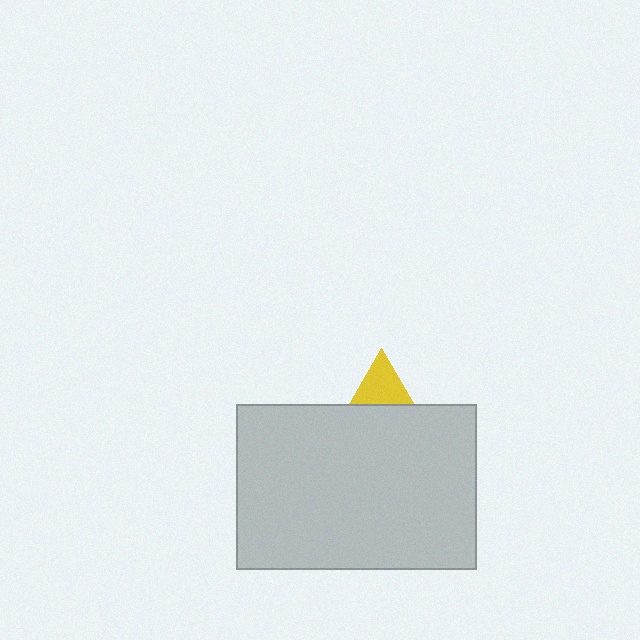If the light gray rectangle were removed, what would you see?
You would see the complete yellow triangle.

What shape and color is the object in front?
The object in front is a light gray rectangle.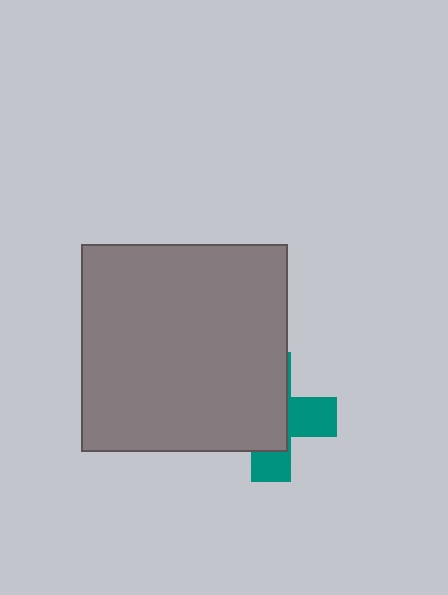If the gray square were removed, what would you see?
You would see the complete teal cross.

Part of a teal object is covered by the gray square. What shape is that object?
It is a cross.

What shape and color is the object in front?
The object in front is a gray square.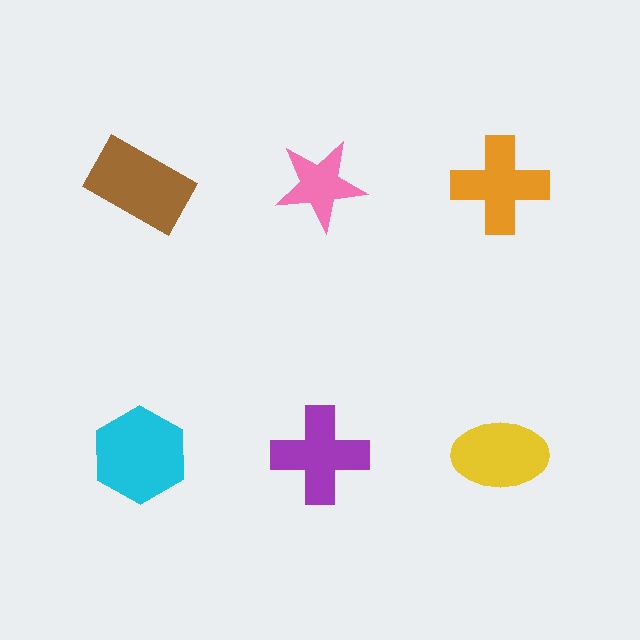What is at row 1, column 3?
An orange cross.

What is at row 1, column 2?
A pink star.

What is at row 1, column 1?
A brown rectangle.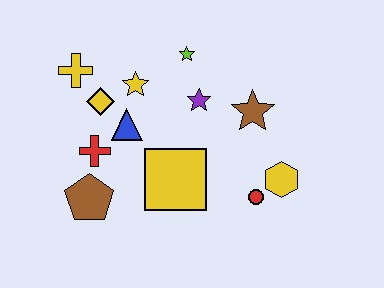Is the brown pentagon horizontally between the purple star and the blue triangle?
No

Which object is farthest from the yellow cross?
The yellow hexagon is farthest from the yellow cross.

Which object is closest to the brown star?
The purple star is closest to the brown star.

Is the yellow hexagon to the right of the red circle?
Yes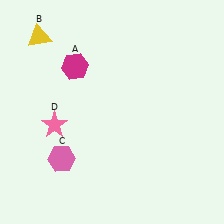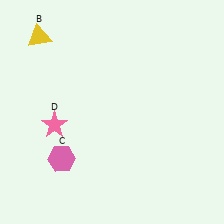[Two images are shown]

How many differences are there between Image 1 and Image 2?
There is 1 difference between the two images.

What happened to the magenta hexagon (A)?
The magenta hexagon (A) was removed in Image 2. It was in the top-left area of Image 1.